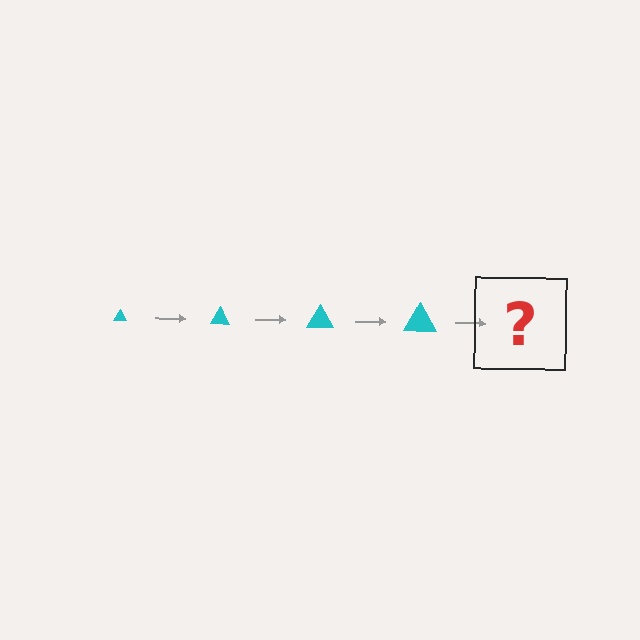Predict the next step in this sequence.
The next step is a cyan triangle, larger than the previous one.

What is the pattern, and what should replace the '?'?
The pattern is that the triangle gets progressively larger each step. The '?' should be a cyan triangle, larger than the previous one.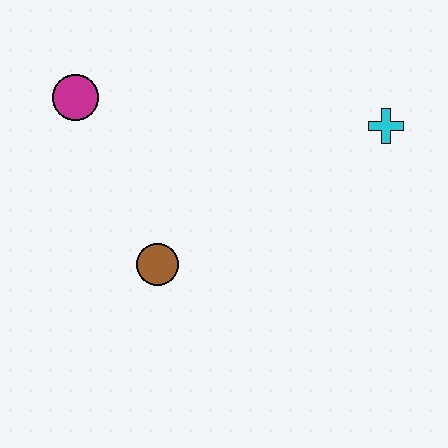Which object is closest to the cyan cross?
The brown circle is closest to the cyan cross.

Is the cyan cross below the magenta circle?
Yes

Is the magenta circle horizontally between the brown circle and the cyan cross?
No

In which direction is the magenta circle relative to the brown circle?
The magenta circle is above the brown circle.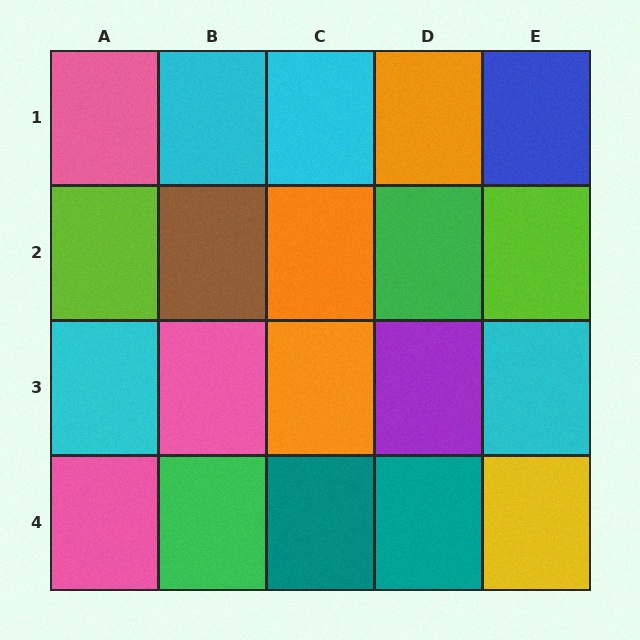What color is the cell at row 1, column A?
Pink.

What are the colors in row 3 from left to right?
Cyan, pink, orange, purple, cyan.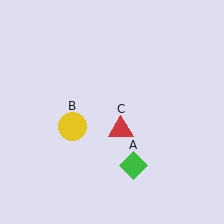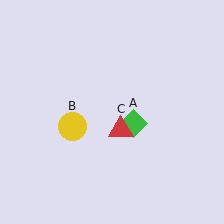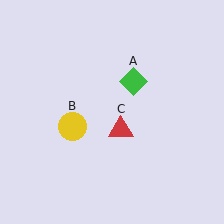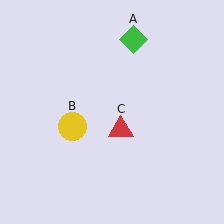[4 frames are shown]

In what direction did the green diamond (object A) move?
The green diamond (object A) moved up.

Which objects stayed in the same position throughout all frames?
Yellow circle (object B) and red triangle (object C) remained stationary.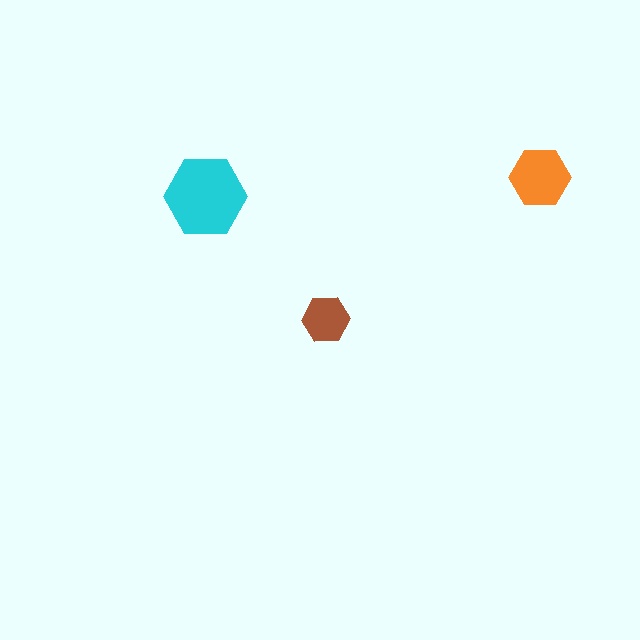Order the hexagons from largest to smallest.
the cyan one, the orange one, the brown one.